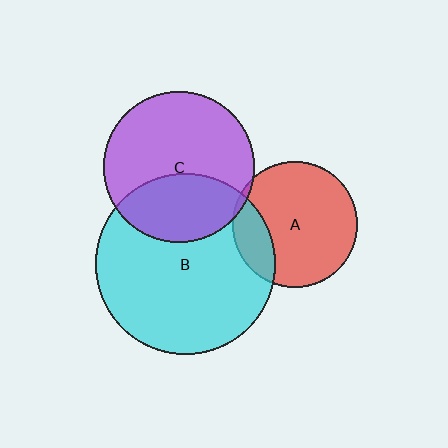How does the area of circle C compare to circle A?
Approximately 1.4 times.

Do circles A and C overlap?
Yes.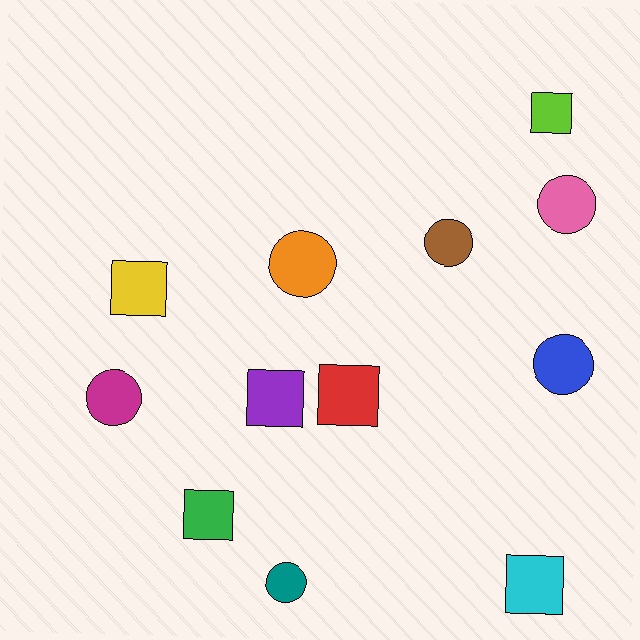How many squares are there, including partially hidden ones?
There are 6 squares.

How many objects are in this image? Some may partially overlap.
There are 12 objects.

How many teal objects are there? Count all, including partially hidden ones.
There is 1 teal object.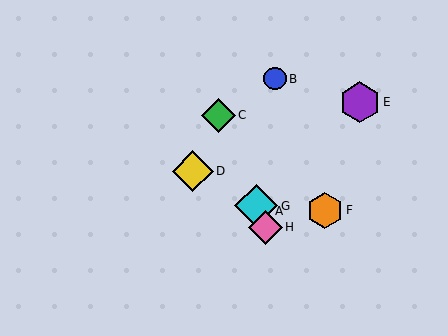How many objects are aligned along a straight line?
4 objects (A, C, G, H) are aligned along a straight line.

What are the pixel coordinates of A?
Object A is at (258, 211).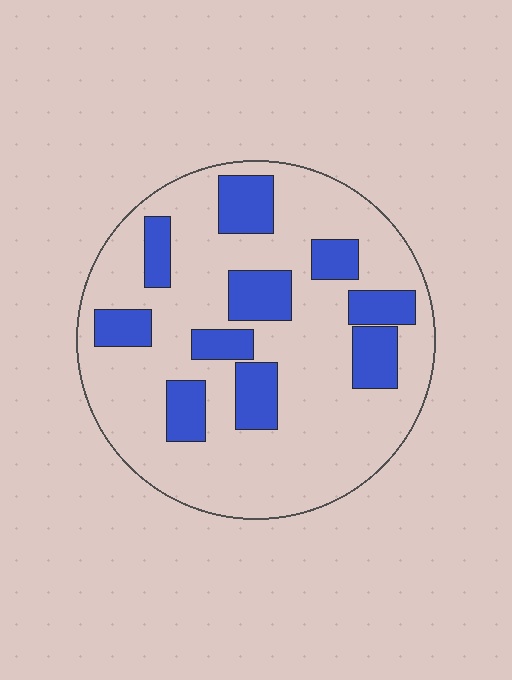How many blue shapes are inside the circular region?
10.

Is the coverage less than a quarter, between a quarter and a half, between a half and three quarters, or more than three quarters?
Less than a quarter.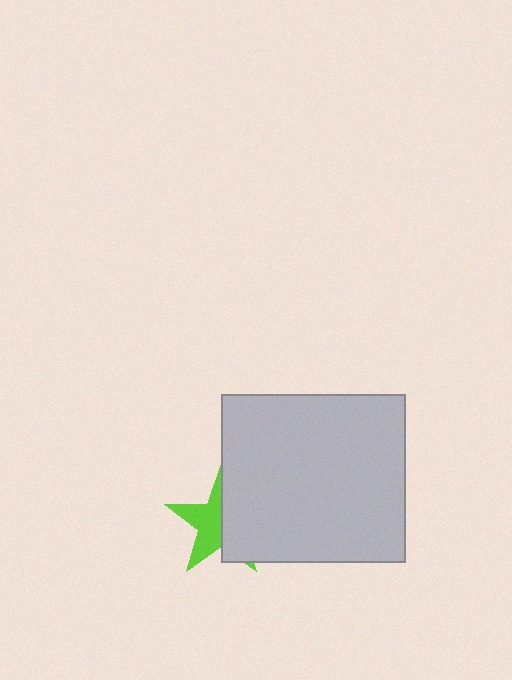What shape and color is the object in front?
The object in front is a light gray rectangle.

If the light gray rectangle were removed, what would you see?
You would see the complete lime star.